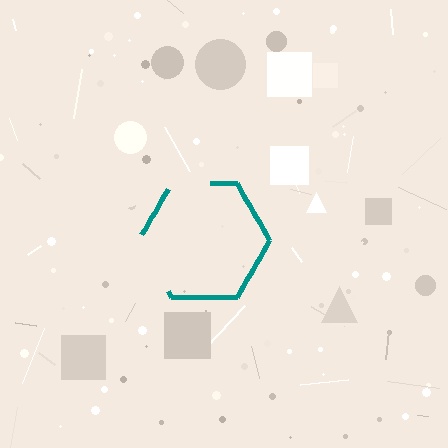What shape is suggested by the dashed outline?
The dashed outline suggests a hexagon.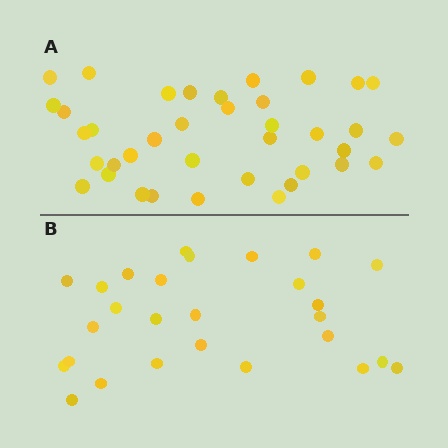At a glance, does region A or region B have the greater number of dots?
Region A (the top region) has more dots.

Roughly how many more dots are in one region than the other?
Region A has roughly 12 or so more dots than region B.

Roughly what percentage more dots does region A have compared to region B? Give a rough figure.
About 40% more.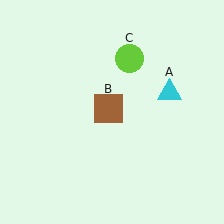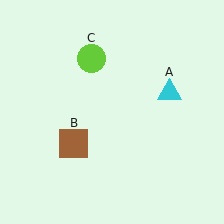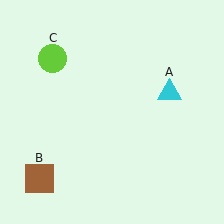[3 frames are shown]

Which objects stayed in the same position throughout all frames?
Cyan triangle (object A) remained stationary.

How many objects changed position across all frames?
2 objects changed position: brown square (object B), lime circle (object C).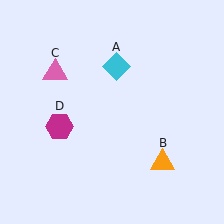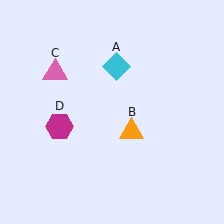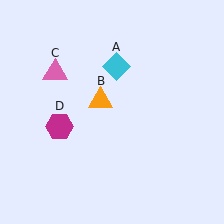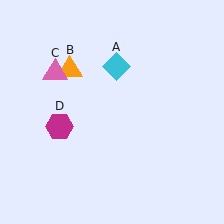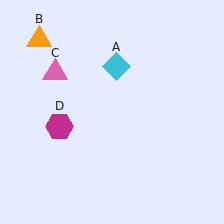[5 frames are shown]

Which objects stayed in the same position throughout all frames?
Cyan diamond (object A) and pink triangle (object C) and magenta hexagon (object D) remained stationary.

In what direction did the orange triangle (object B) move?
The orange triangle (object B) moved up and to the left.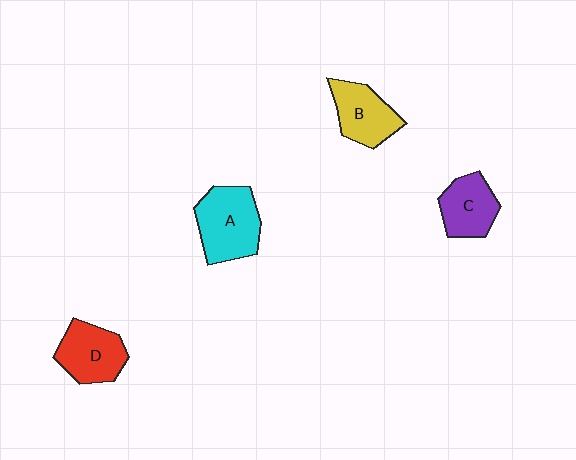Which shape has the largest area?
Shape A (cyan).